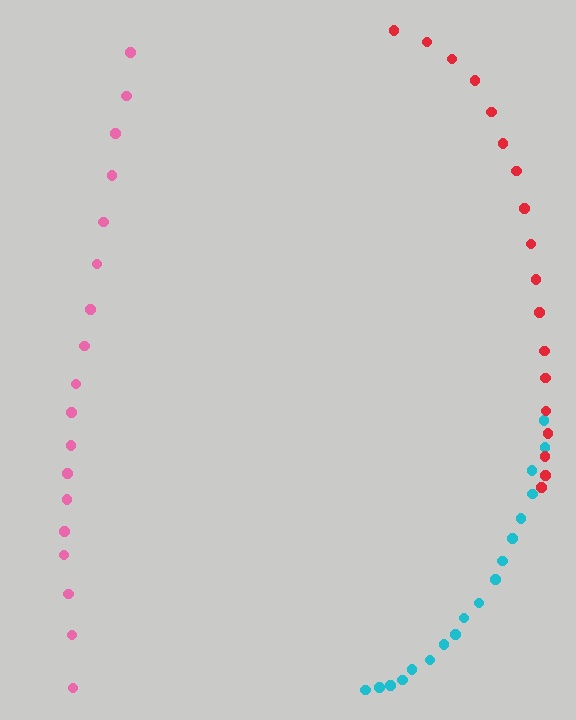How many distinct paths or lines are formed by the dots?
There are 3 distinct paths.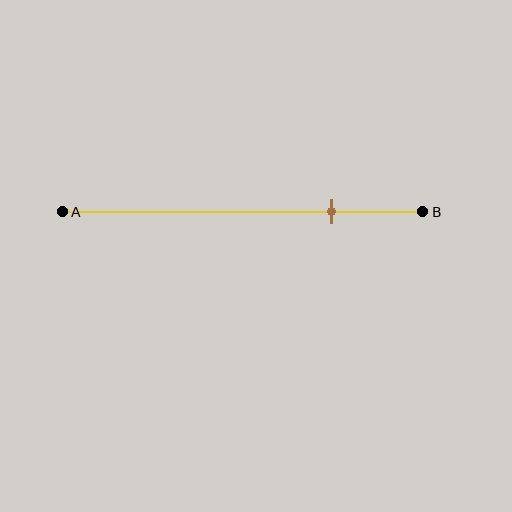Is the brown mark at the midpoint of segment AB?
No, the mark is at about 75% from A, not at the 50% midpoint.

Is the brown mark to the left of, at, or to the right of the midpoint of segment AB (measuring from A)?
The brown mark is to the right of the midpoint of segment AB.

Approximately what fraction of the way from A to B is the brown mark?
The brown mark is approximately 75% of the way from A to B.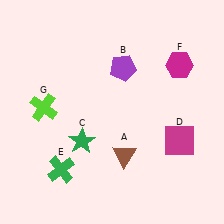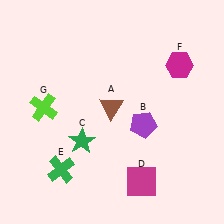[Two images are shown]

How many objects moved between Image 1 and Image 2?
3 objects moved between the two images.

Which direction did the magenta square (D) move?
The magenta square (D) moved down.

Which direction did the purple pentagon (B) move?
The purple pentagon (B) moved down.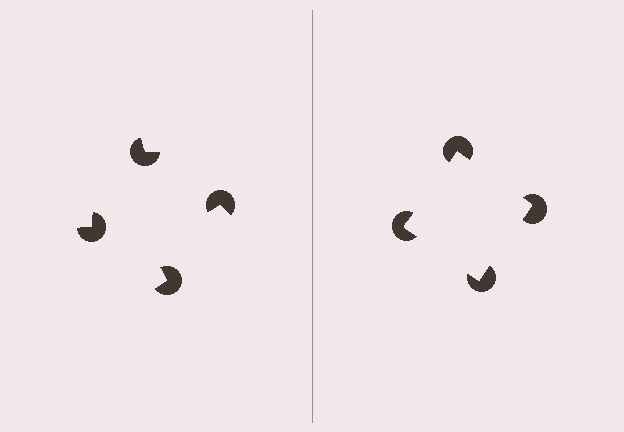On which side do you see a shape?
An illusory square appears on the right side. On the left side the wedge cuts are rotated, so no coherent shape forms.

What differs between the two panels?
The pac-man discs are positioned identically on both sides; only the wedge orientations differ. On the right they align to a square; on the left they are misaligned.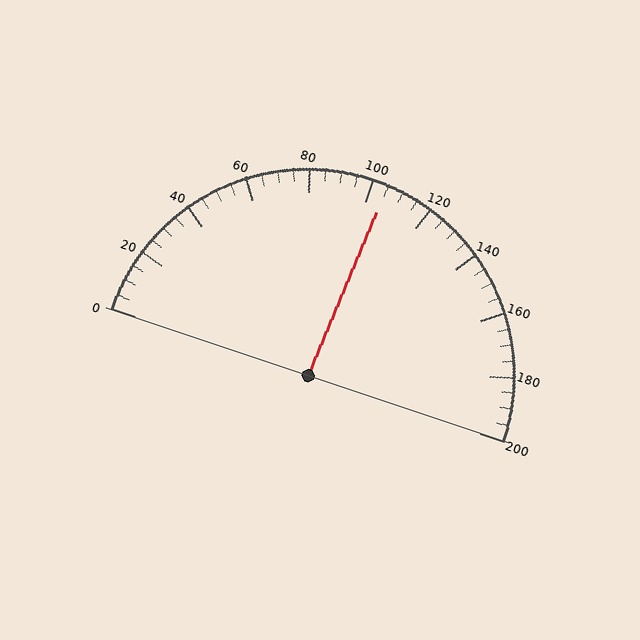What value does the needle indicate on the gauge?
The needle indicates approximately 105.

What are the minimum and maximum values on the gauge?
The gauge ranges from 0 to 200.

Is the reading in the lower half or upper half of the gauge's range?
The reading is in the upper half of the range (0 to 200).